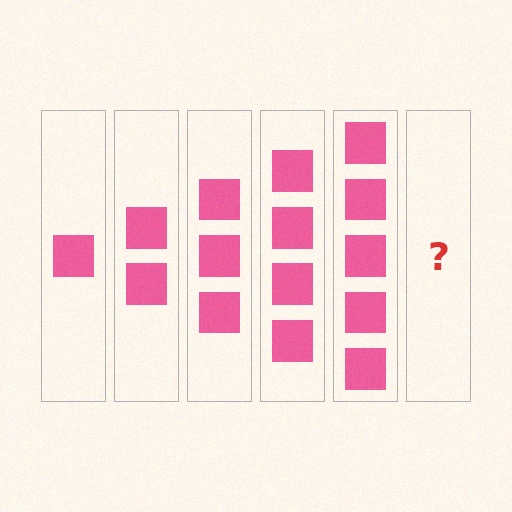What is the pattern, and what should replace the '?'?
The pattern is that each step adds one more square. The '?' should be 6 squares.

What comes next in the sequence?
The next element should be 6 squares.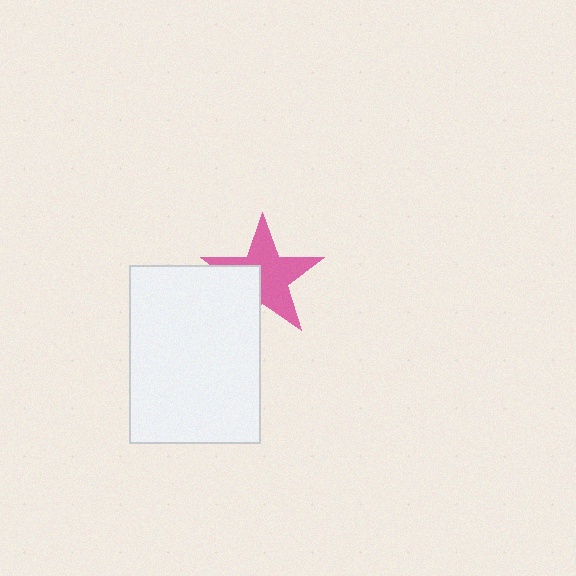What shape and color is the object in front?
The object in front is a white rectangle.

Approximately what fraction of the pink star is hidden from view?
Roughly 33% of the pink star is hidden behind the white rectangle.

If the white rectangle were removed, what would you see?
You would see the complete pink star.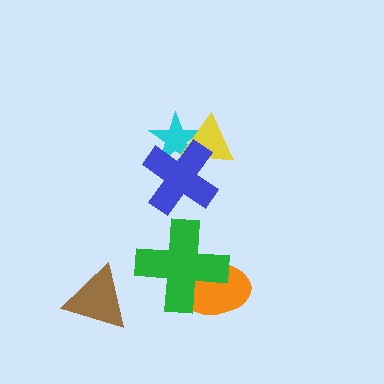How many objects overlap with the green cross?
1 object overlaps with the green cross.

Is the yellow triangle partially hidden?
Yes, it is partially covered by another shape.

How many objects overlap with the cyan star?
2 objects overlap with the cyan star.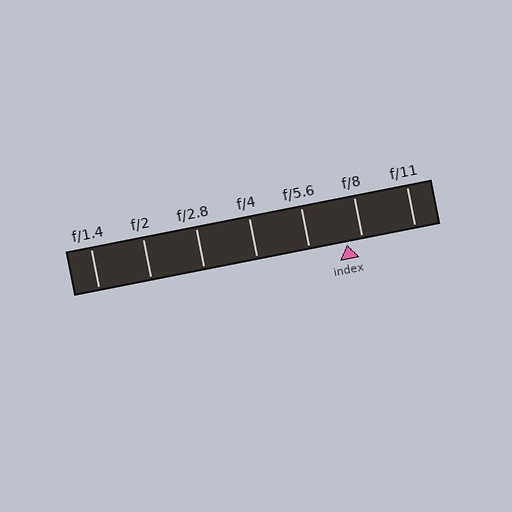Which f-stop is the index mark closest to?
The index mark is closest to f/8.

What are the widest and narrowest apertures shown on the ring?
The widest aperture shown is f/1.4 and the narrowest is f/11.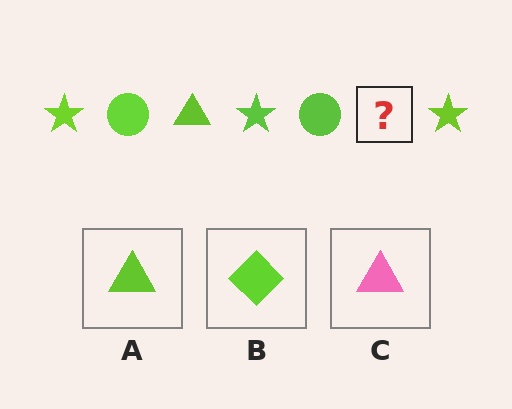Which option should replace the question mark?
Option A.